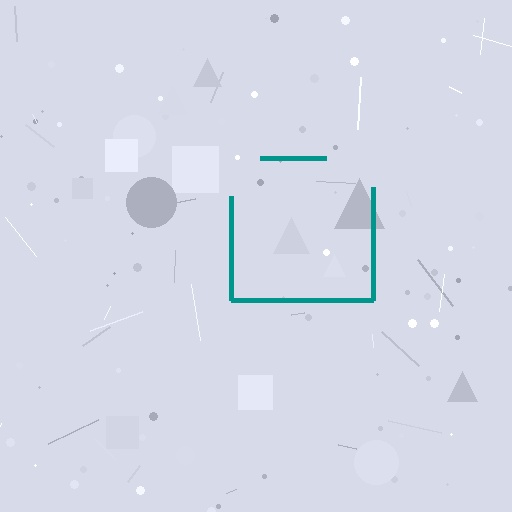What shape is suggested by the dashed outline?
The dashed outline suggests a square.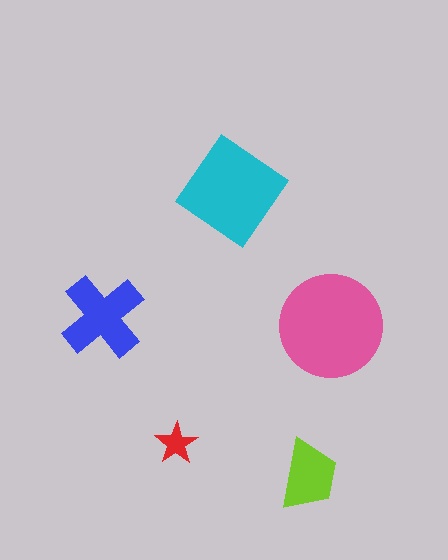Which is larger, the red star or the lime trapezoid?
The lime trapezoid.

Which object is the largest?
The pink circle.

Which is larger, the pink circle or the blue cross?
The pink circle.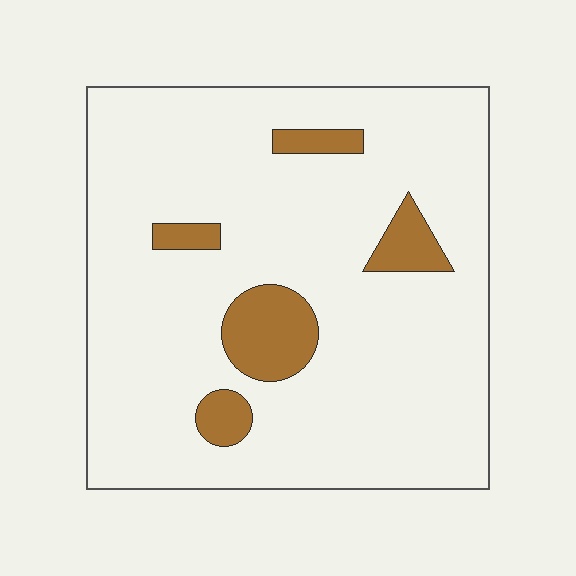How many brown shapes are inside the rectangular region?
5.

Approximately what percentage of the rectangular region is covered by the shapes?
Approximately 10%.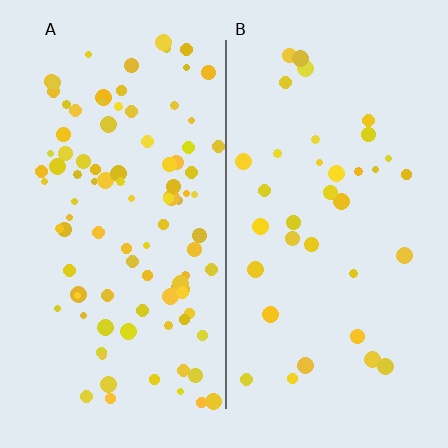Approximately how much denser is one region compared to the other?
Approximately 2.8× — region A over region B.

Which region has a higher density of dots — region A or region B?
A (the left).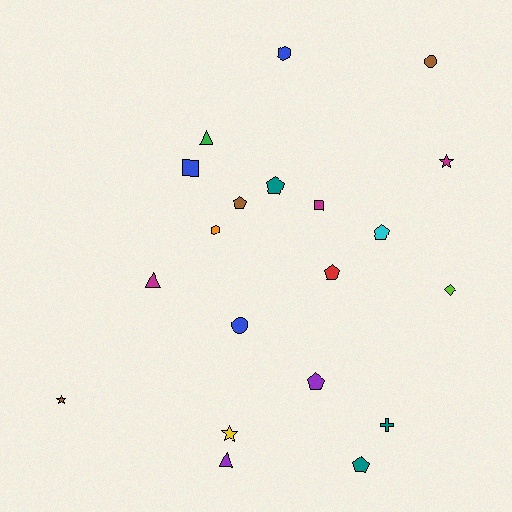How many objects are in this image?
There are 20 objects.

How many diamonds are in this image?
There is 1 diamond.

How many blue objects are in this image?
There are 3 blue objects.